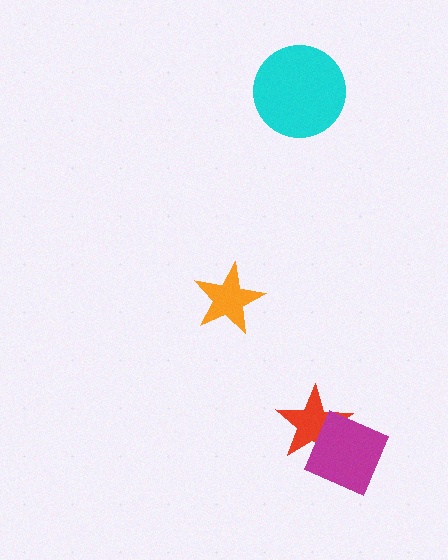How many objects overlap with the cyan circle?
0 objects overlap with the cyan circle.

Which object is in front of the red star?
The magenta diamond is in front of the red star.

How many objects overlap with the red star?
1 object overlaps with the red star.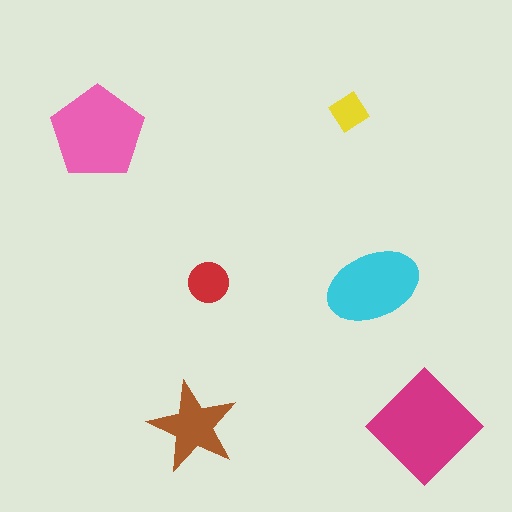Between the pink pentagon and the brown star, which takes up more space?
The pink pentagon.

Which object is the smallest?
The yellow diamond.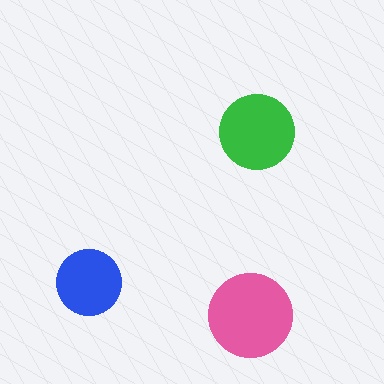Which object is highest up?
The green circle is topmost.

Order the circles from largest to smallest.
the pink one, the green one, the blue one.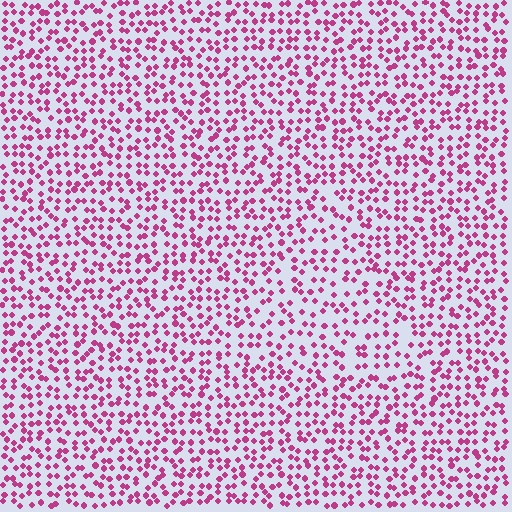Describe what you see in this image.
The image contains small magenta elements arranged at two different densities. A triangle-shaped region is visible where the elements are less densely packed than the surrounding area.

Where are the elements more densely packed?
The elements are more densely packed outside the triangle boundary.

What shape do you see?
I see a triangle.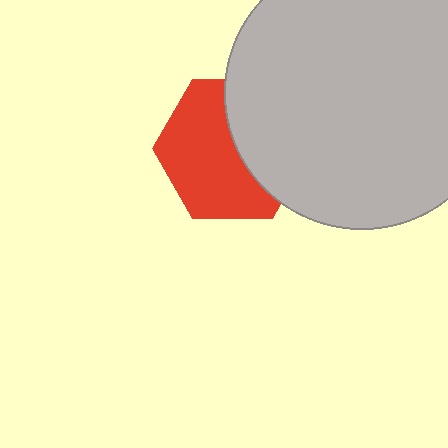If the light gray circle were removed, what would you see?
You would see the complete red hexagon.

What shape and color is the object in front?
The object in front is a light gray circle.